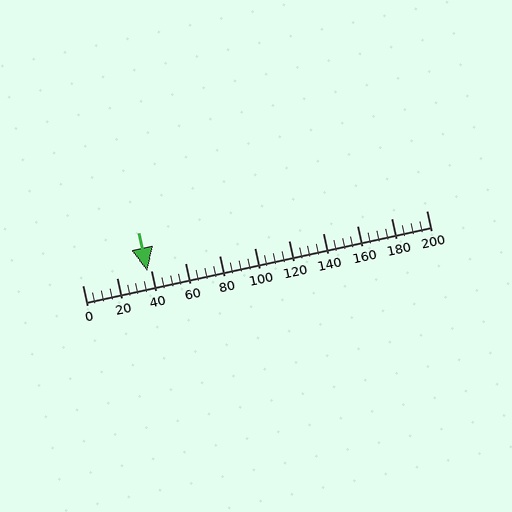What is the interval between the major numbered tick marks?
The major tick marks are spaced 20 units apart.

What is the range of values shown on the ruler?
The ruler shows values from 0 to 200.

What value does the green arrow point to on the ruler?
The green arrow points to approximately 38.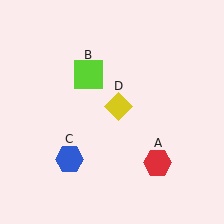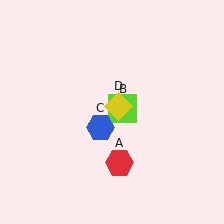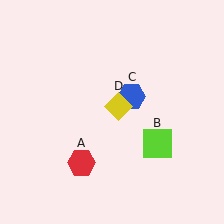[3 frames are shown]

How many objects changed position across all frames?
3 objects changed position: red hexagon (object A), lime square (object B), blue hexagon (object C).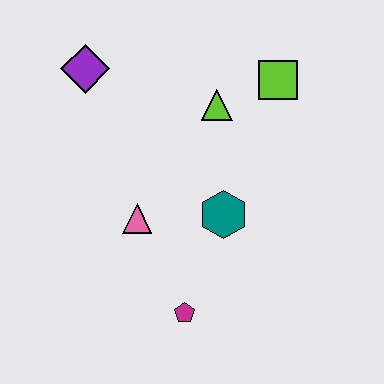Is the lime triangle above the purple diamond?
No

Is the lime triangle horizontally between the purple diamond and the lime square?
Yes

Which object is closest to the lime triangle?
The lime square is closest to the lime triangle.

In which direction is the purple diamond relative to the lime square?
The purple diamond is to the left of the lime square.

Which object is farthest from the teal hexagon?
The purple diamond is farthest from the teal hexagon.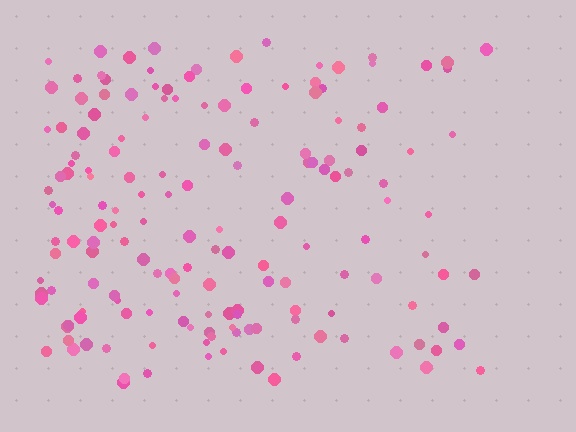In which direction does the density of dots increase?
From right to left, with the left side densest.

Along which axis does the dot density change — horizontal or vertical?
Horizontal.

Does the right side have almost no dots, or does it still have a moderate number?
Still a moderate number, just noticeably fewer than the left.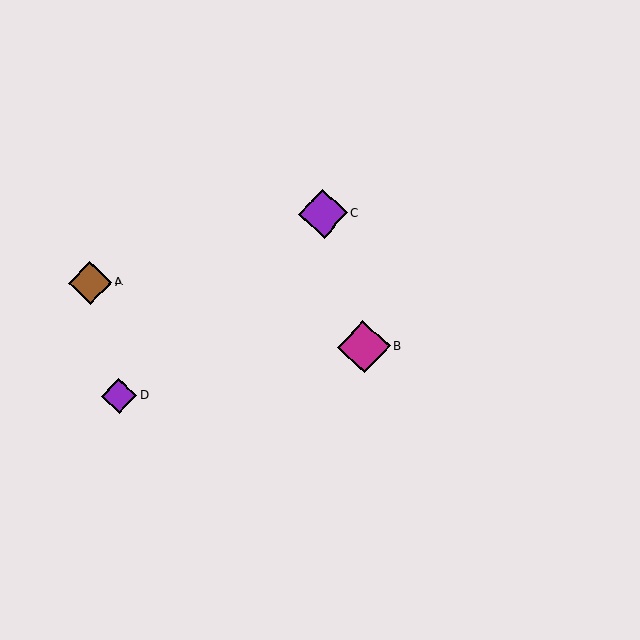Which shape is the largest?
The magenta diamond (labeled B) is the largest.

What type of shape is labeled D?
Shape D is a purple diamond.